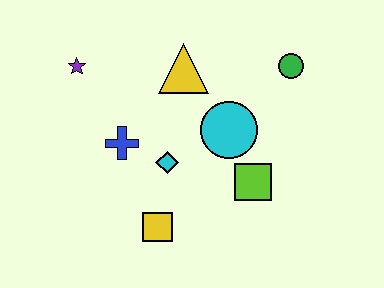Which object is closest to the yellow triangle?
The cyan circle is closest to the yellow triangle.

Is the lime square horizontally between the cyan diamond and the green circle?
Yes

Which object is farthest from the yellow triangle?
The yellow square is farthest from the yellow triangle.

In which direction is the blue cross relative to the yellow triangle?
The blue cross is below the yellow triangle.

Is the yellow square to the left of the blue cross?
No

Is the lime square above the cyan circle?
No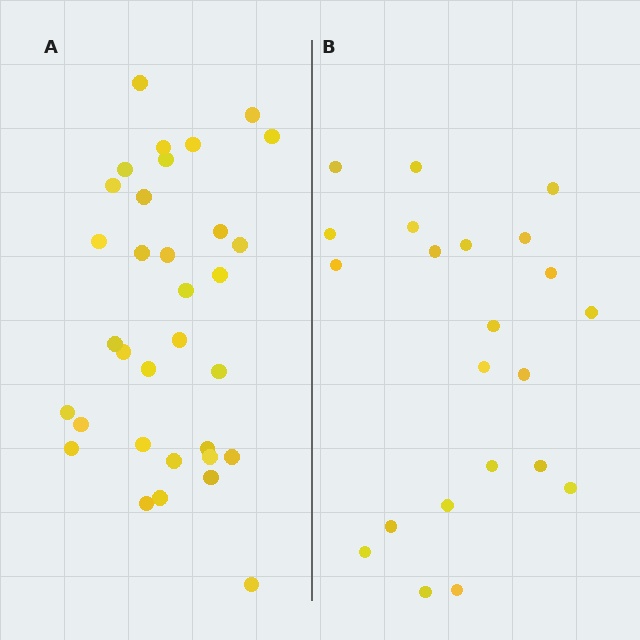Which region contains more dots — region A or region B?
Region A (the left region) has more dots.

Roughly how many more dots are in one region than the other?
Region A has roughly 12 or so more dots than region B.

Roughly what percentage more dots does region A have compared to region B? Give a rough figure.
About 50% more.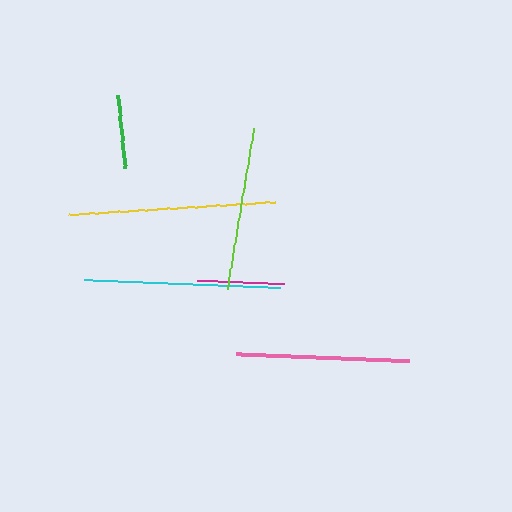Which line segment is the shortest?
The green line is the shortest at approximately 73 pixels.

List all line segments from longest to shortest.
From longest to shortest: yellow, cyan, pink, lime, magenta, green.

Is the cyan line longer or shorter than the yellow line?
The yellow line is longer than the cyan line.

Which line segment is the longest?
The yellow line is the longest at approximately 207 pixels.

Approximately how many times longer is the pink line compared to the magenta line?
The pink line is approximately 2.0 times the length of the magenta line.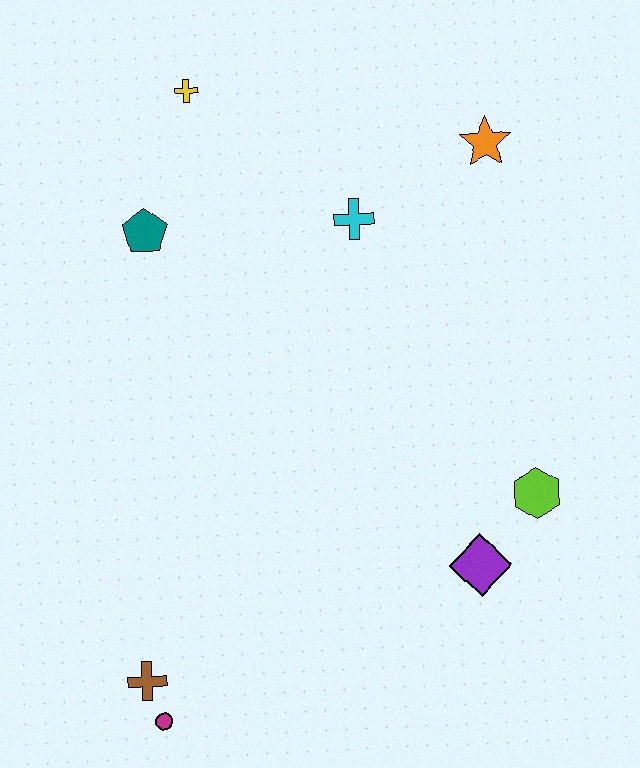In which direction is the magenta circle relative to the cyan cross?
The magenta circle is below the cyan cross.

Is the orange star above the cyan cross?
Yes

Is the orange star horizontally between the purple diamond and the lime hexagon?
Yes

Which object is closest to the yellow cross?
The teal pentagon is closest to the yellow cross.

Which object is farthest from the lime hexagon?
The yellow cross is farthest from the lime hexagon.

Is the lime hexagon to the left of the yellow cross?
No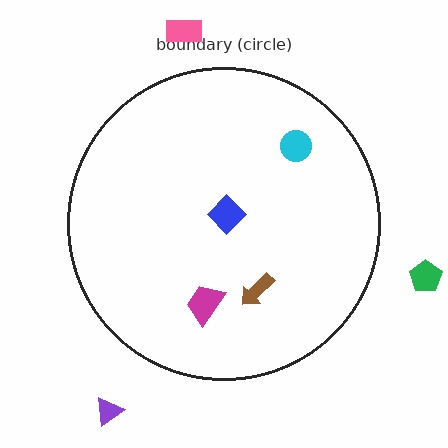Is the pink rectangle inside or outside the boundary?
Outside.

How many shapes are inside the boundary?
4 inside, 3 outside.